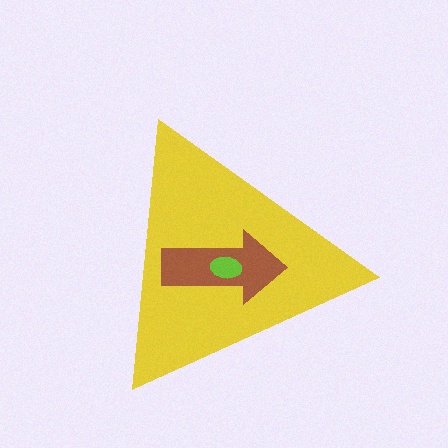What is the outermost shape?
The yellow triangle.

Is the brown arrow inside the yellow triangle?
Yes.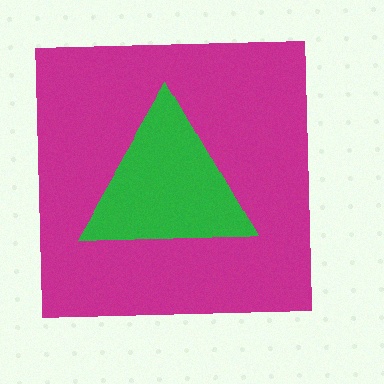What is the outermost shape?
The magenta square.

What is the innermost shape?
The green triangle.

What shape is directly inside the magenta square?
The green triangle.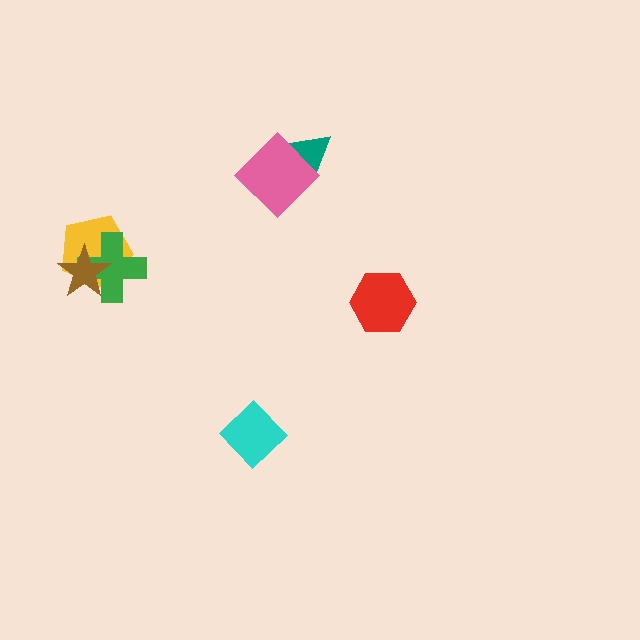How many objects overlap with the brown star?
2 objects overlap with the brown star.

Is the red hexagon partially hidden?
No, no other shape covers it.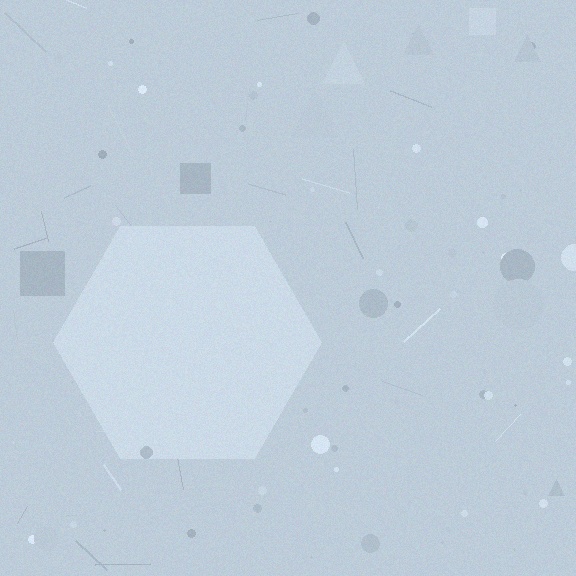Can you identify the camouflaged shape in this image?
The camouflaged shape is a hexagon.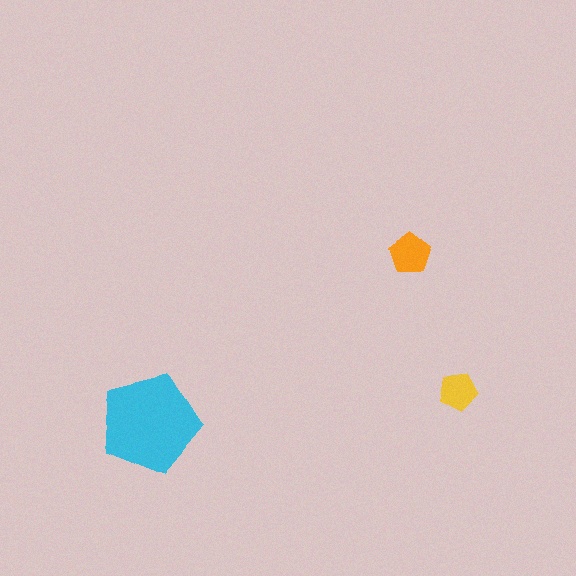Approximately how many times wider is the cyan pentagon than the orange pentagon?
About 2.5 times wider.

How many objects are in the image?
There are 3 objects in the image.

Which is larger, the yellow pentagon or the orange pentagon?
The orange one.